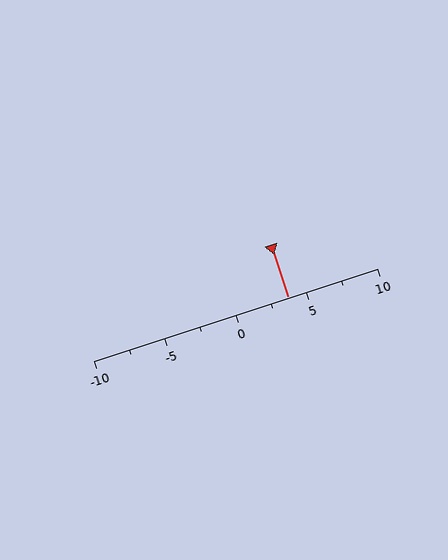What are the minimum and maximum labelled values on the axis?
The axis runs from -10 to 10.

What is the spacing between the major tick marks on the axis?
The major ticks are spaced 5 apart.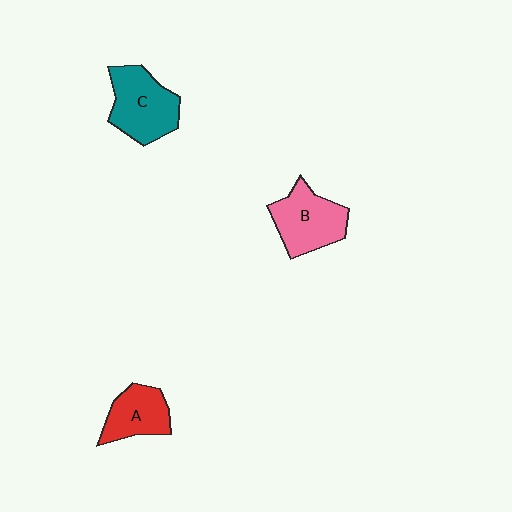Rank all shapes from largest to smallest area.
From largest to smallest: C (teal), B (pink), A (red).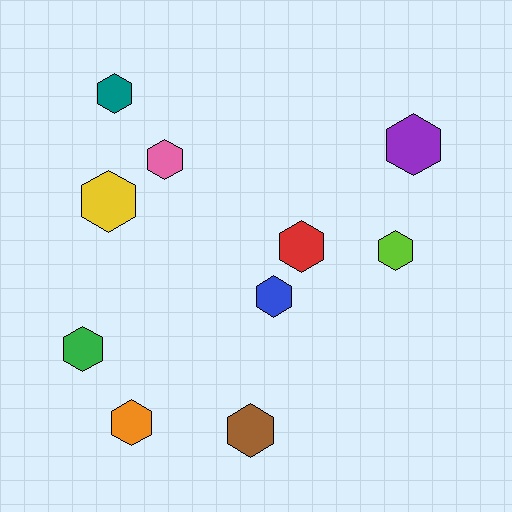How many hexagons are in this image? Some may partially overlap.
There are 10 hexagons.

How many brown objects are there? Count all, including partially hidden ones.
There is 1 brown object.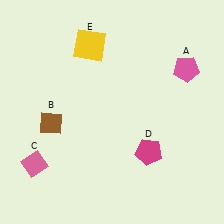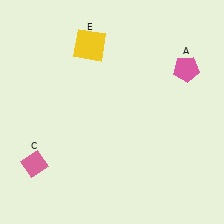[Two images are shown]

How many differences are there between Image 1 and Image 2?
There are 2 differences between the two images.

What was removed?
The magenta pentagon (D), the brown diamond (B) were removed in Image 2.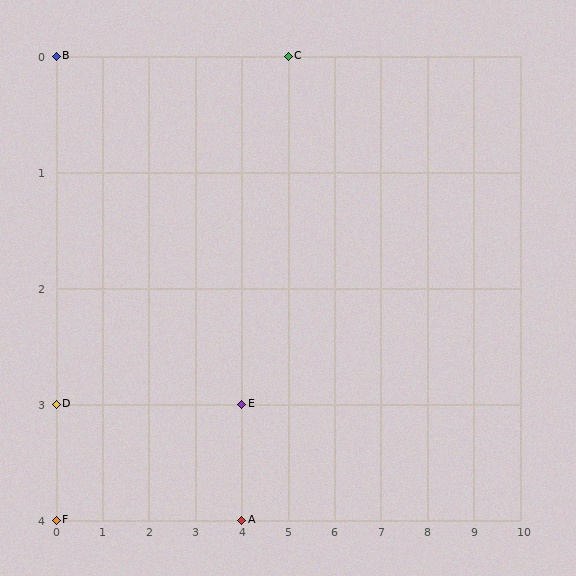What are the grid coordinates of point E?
Point E is at grid coordinates (4, 3).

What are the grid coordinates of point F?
Point F is at grid coordinates (0, 4).